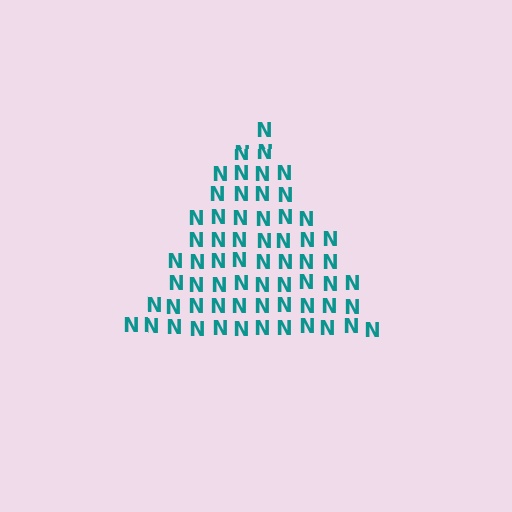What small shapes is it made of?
It is made of small letter N's.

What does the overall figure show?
The overall figure shows a triangle.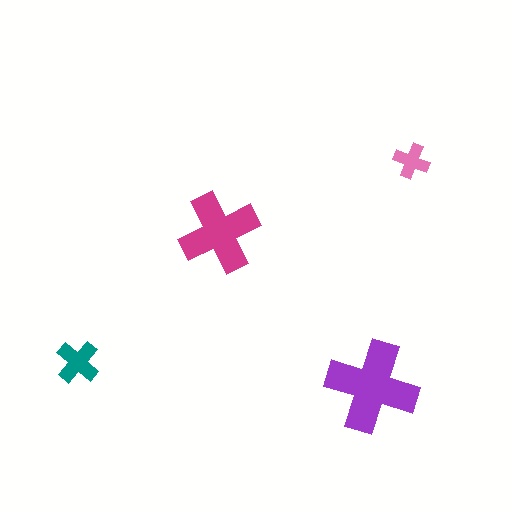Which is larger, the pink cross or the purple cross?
The purple one.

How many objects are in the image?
There are 4 objects in the image.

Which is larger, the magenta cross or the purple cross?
The purple one.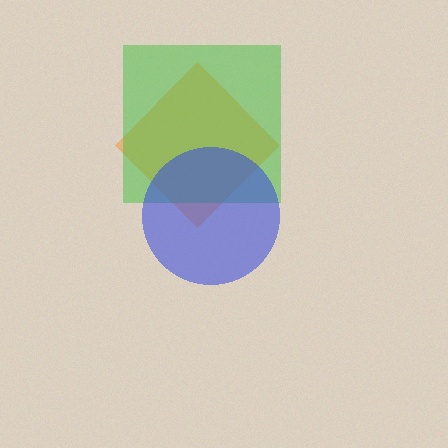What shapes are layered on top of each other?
The layered shapes are: an orange diamond, a green square, a blue circle.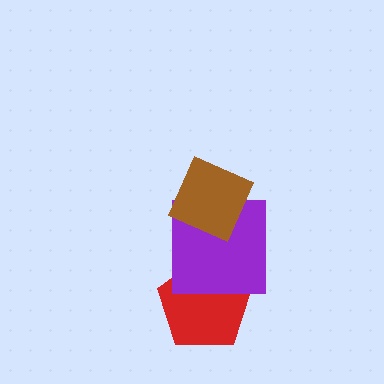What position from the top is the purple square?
The purple square is 2nd from the top.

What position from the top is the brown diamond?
The brown diamond is 1st from the top.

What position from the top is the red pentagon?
The red pentagon is 3rd from the top.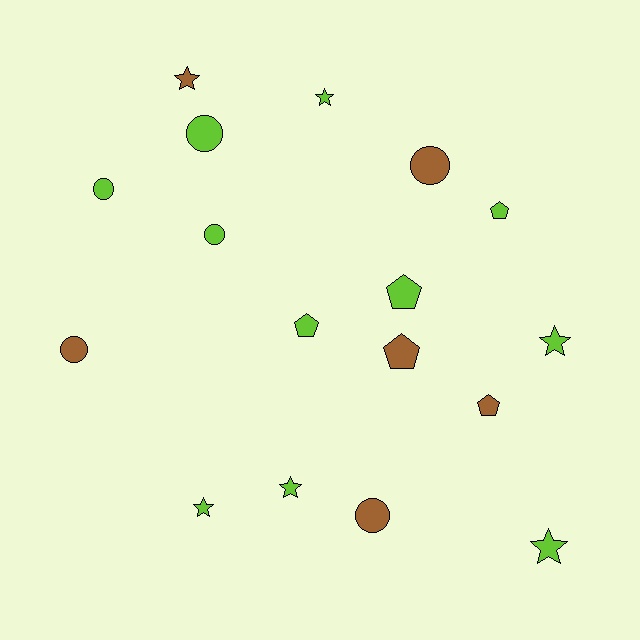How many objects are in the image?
There are 17 objects.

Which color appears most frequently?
Lime, with 11 objects.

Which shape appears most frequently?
Star, with 6 objects.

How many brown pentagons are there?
There are 2 brown pentagons.